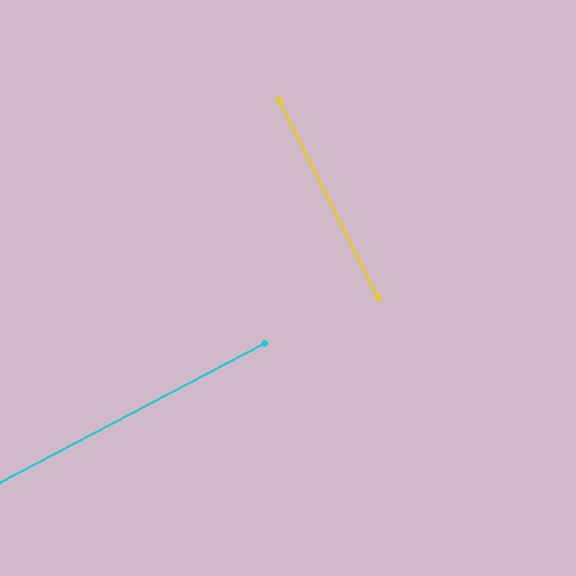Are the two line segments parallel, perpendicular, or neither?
Perpendicular — they meet at approximately 89°.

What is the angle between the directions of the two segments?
Approximately 89 degrees.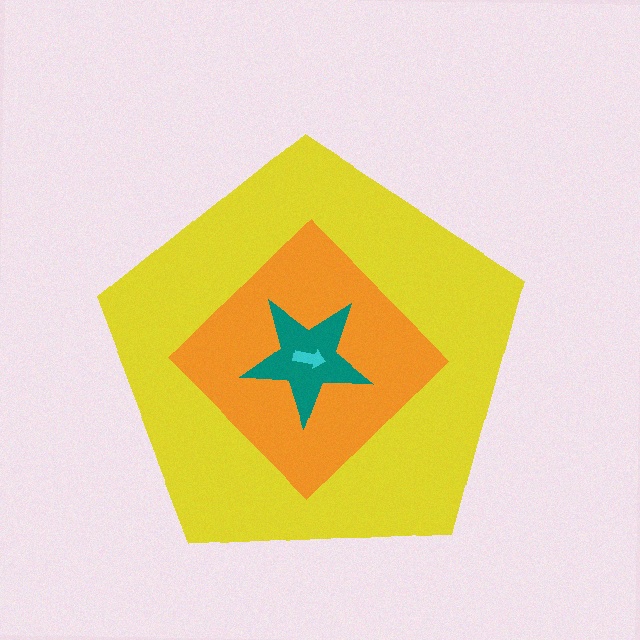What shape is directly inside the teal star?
The cyan arrow.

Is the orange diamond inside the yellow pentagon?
Yes.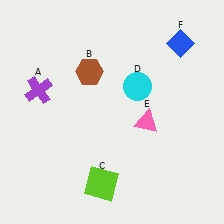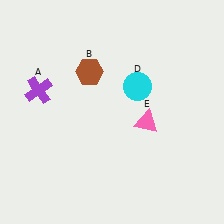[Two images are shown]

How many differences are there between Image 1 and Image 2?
There are 2 differences between the two images.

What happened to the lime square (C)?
The lime square (C) was removed in Image 2. It was in the bottom-left area of Image 1.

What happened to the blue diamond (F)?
The blue diamond (F) was removed in Image 2. It was in the top-right area of Image 1.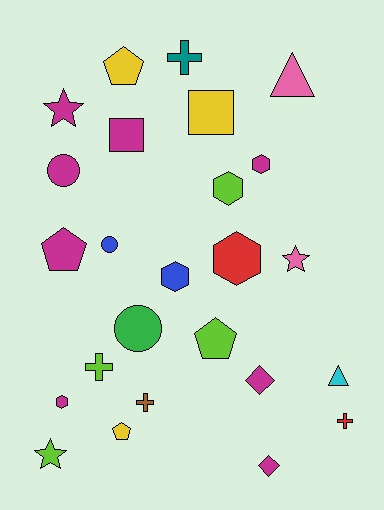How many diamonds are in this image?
There are 2 diamonds.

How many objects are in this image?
There are 25 objects.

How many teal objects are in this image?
There is 1 teal object.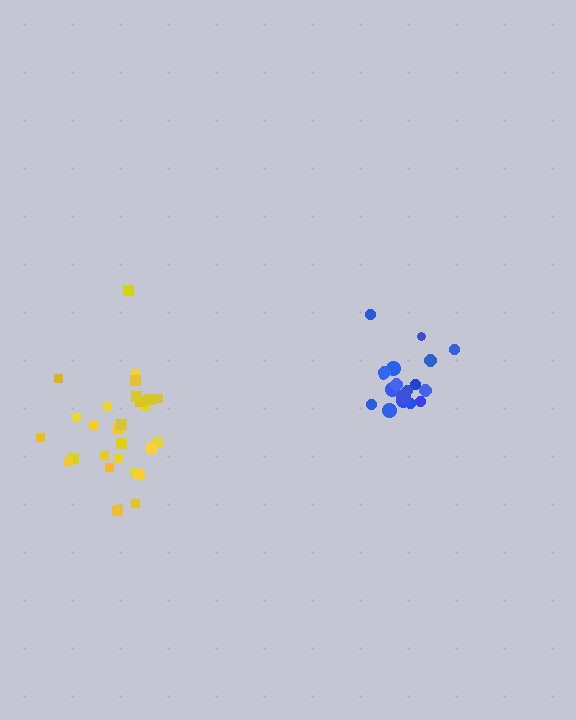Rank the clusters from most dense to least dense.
blue, yellow.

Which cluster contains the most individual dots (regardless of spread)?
Yellow (27).